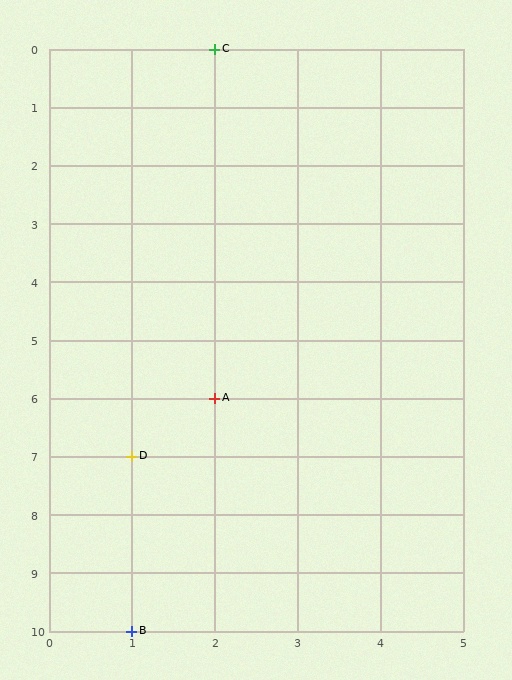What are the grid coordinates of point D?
Point D is at grid coordinates (1, 7).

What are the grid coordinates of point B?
Point B is at grid coordinates (1, 10).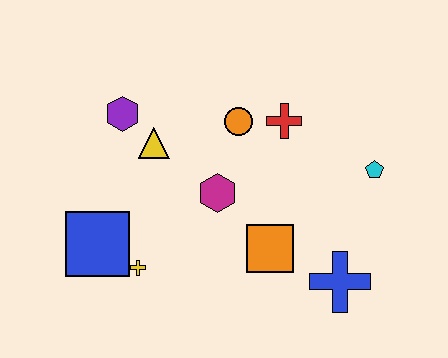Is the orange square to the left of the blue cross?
Yes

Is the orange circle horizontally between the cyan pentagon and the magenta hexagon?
Yes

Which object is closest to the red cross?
The orange circle is closest to the red cross.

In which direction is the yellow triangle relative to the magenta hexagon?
The yellow triangle is to the left of the magenta hexagon.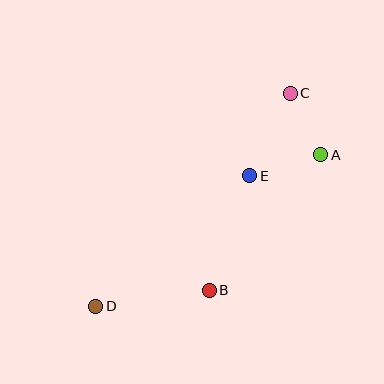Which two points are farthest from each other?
Points C and D are farthest from each other.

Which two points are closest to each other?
Points A and C are closest to each other.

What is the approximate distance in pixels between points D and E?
The distance between D and E is approximately 202 pixels.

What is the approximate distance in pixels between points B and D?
The distance between B and D is approximately 115 pixels.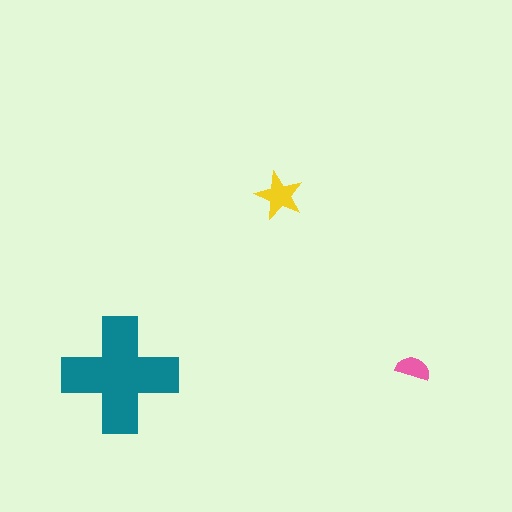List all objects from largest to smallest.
The teal cross, the yellow star, the pink semicircle.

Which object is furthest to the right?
The pink semicircle is rightmost.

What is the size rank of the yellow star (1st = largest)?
2nd.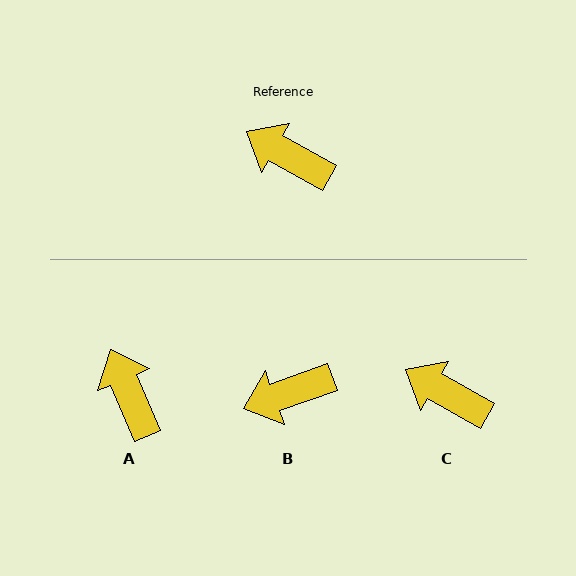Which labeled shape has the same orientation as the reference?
C.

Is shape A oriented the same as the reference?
No, it is off by about 38 degrees.